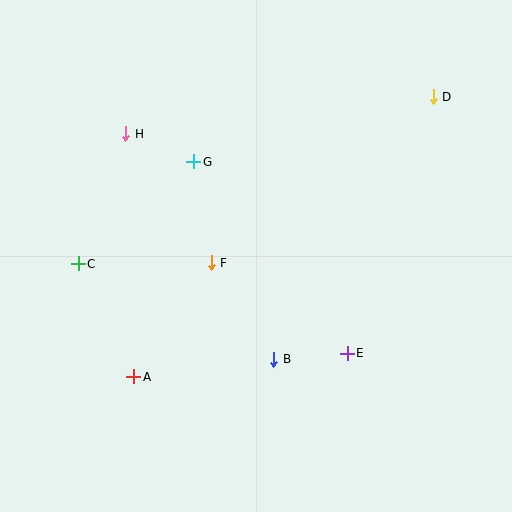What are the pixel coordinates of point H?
Point H is at (126, 134).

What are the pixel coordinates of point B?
Point B is at (274, 359).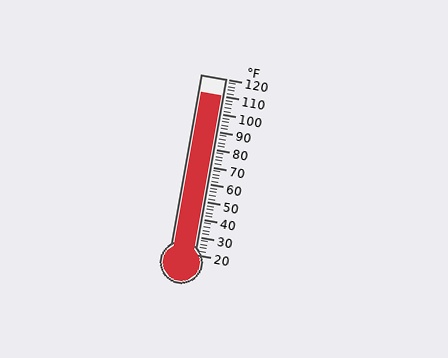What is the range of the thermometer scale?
The thermometer scale ranges from 20°F to 120°F.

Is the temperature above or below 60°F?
The temperature is above 60°F.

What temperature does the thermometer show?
The thermometer shows approximately 110°F.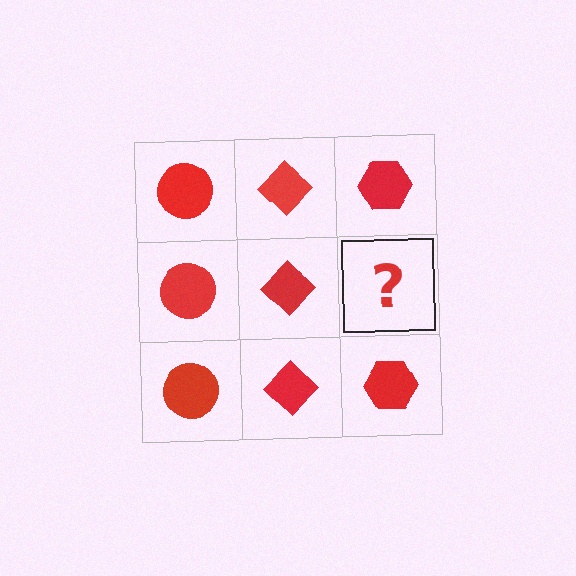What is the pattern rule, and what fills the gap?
The rule is that each column has a consistent shape. The gap should be filled with a red hexagon.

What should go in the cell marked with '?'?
The missing cell should contain a red hexagon.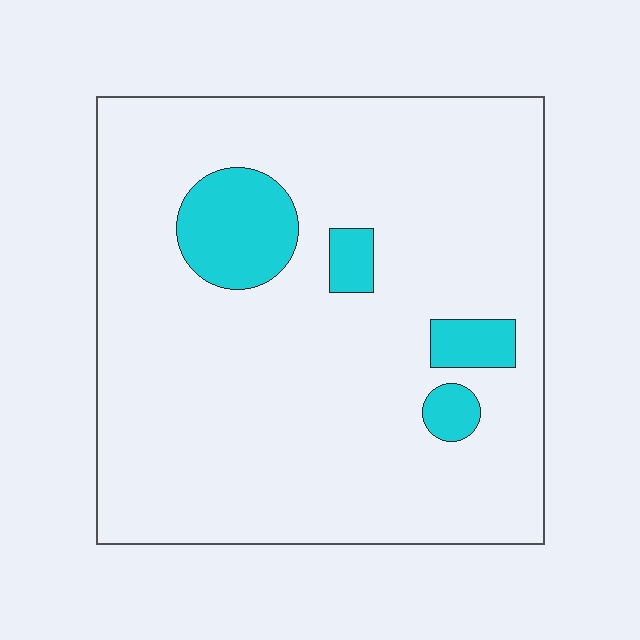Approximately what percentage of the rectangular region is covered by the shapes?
Approximately 10%.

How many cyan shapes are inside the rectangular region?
4.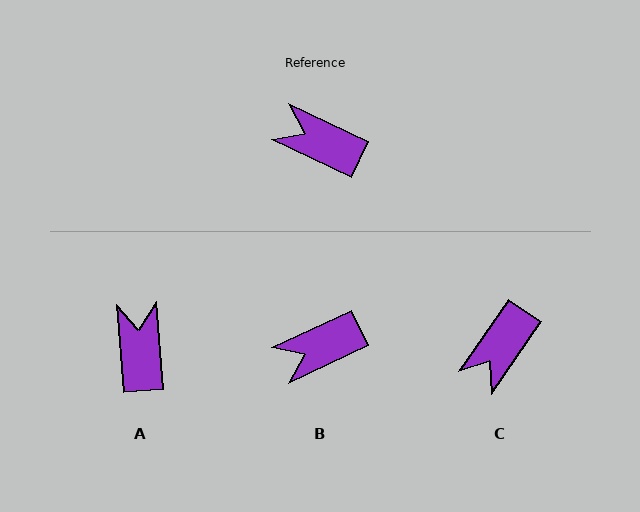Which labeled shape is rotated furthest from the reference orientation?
C, about 81 degrees away.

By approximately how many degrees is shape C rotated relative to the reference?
Approximately 81 degrees counter-clockwise.